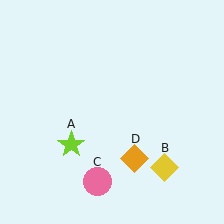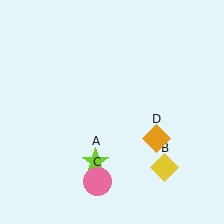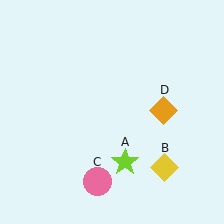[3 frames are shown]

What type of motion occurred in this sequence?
The lime star (object A), orange diamond (object D) rotated counterclockwise around the center of the scene.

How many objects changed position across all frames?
2 objects changed position: lime star (object A), orange diamond (object D).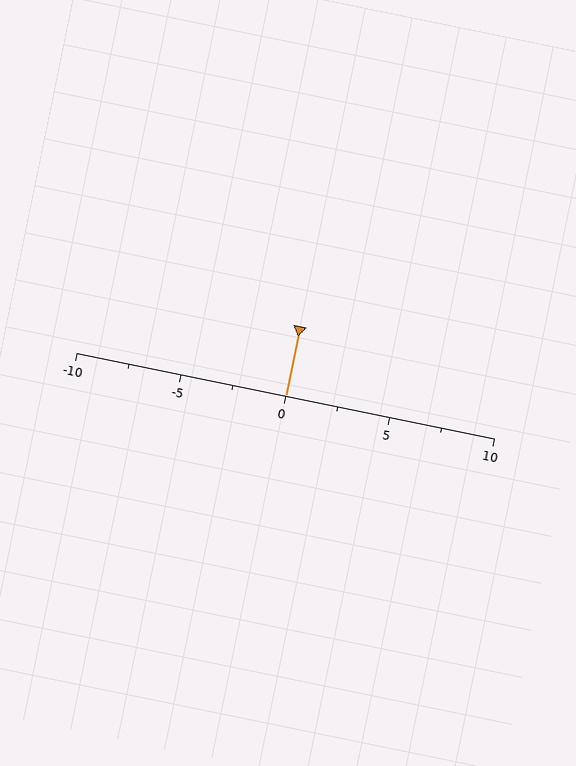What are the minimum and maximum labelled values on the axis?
The axis runs from -10 to 10.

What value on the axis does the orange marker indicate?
The marker indicates approximately 0.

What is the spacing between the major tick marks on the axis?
The major ticks are spaced 5 apart.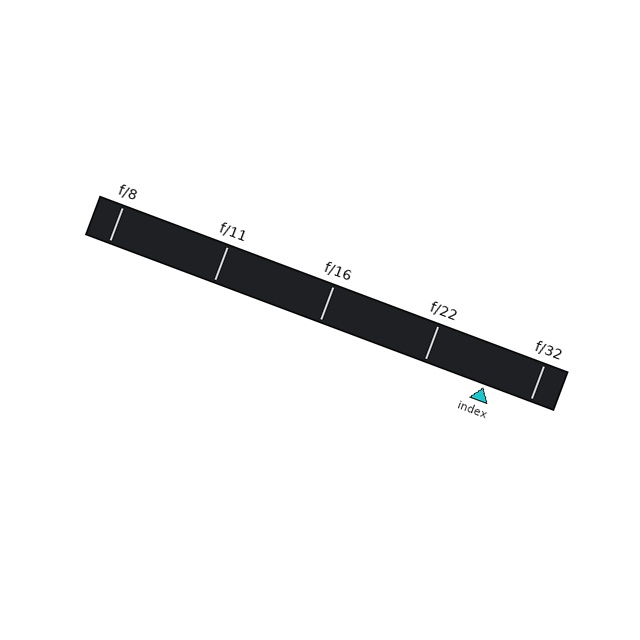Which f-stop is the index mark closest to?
The index mark is closest to f/32.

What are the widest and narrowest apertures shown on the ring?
The widest aperture shown is f/8 and the narrowest is f/32.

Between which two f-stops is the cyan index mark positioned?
The index mark is between f/22 and f/32.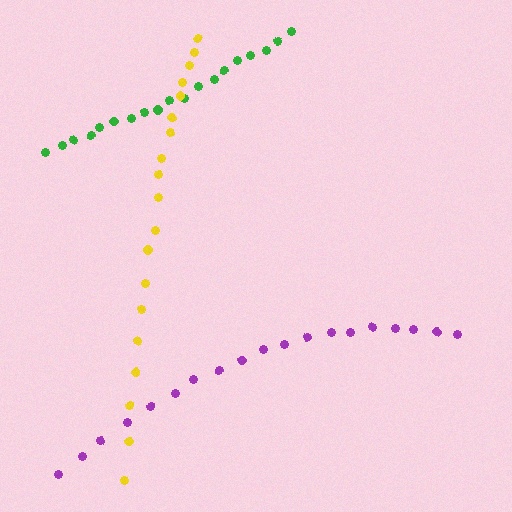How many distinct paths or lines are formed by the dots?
There are 3 distinct paths.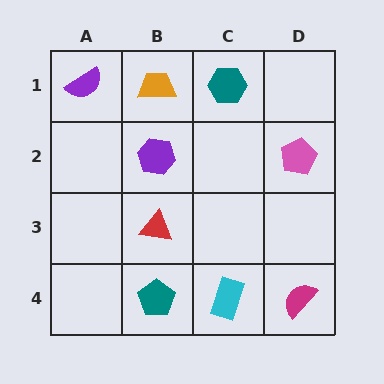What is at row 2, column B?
A purple hexagon.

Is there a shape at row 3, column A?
No, that cell is empty.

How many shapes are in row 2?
2 shapes.